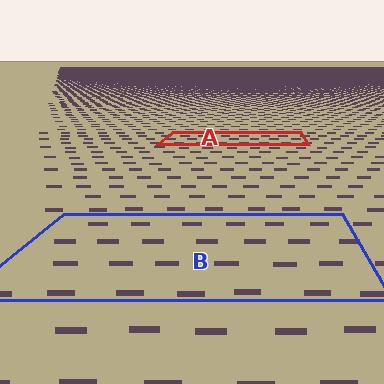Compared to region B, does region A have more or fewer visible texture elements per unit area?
Region A has more texture elements per unit area — they are packed more densely because it is farther away.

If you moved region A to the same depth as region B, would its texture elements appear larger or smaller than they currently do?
They would appear larger. At a closer depth, the same texture elements are projected at a bigger on-screen size.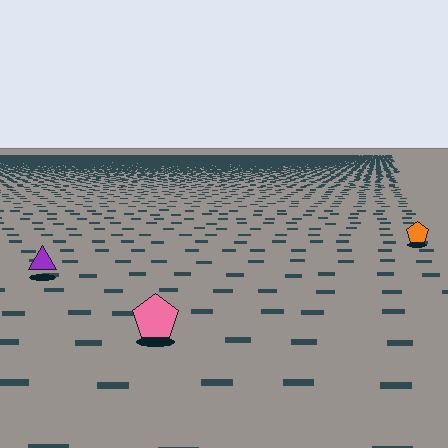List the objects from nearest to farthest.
From nearest to farthest: the pink pentagon, the purple triangle, the orange pentagon.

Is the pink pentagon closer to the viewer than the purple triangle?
Yes. The pink pentagon is closer — you can tell from the texture gradient: the ground texture is coarser near it.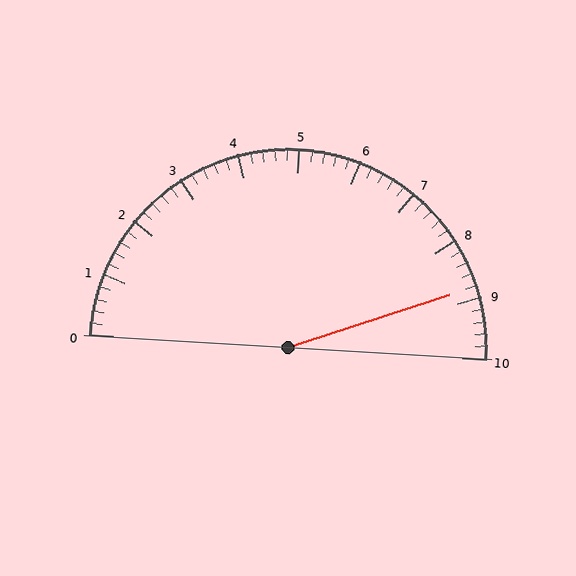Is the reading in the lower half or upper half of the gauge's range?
The reading is in the upper half of the range (0 to 10).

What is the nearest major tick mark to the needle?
The nearest major tick mark is 9.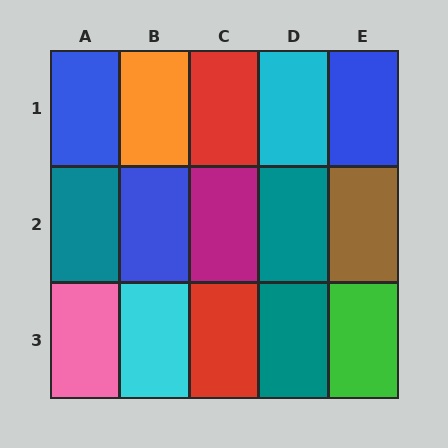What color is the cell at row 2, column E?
Brown.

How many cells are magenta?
1 cell is magenta.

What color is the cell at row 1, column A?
Blue.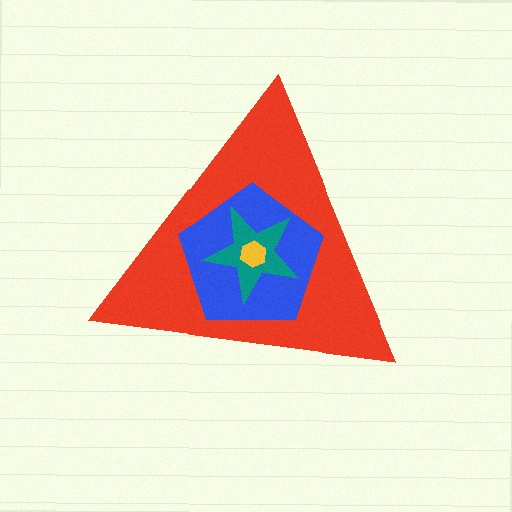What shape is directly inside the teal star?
The yellow hexagon.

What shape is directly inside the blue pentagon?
The teal star.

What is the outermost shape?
The red triangle.